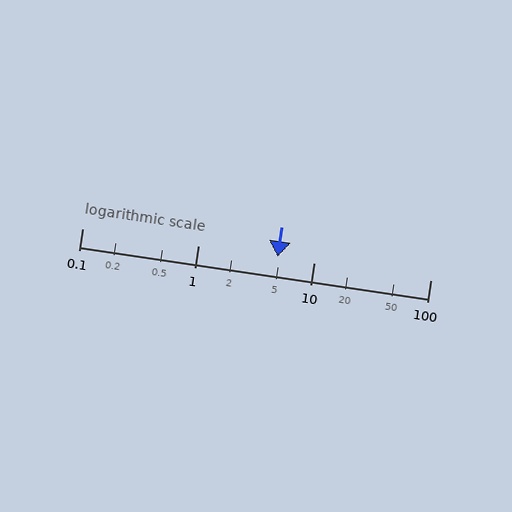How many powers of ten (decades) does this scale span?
The scale spans 3 decades, from 0.1 to 100.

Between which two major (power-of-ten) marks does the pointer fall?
The pointer is between 1 and 10.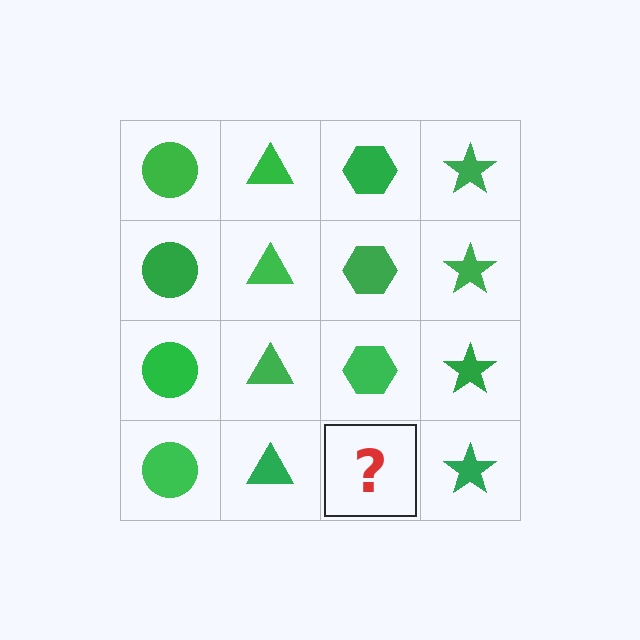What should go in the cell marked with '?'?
The missing cell should contain a green hexagon.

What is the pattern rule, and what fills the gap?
The rule is that each column has a consistent shape. The gap should be filled with a green hexagon.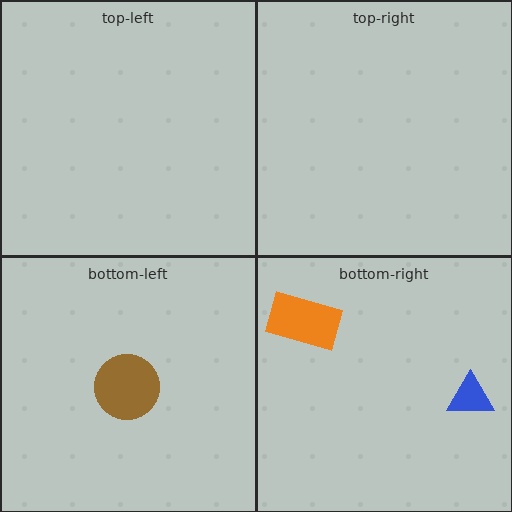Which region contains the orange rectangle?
The bottom-right region.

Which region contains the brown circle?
The bottom-left region.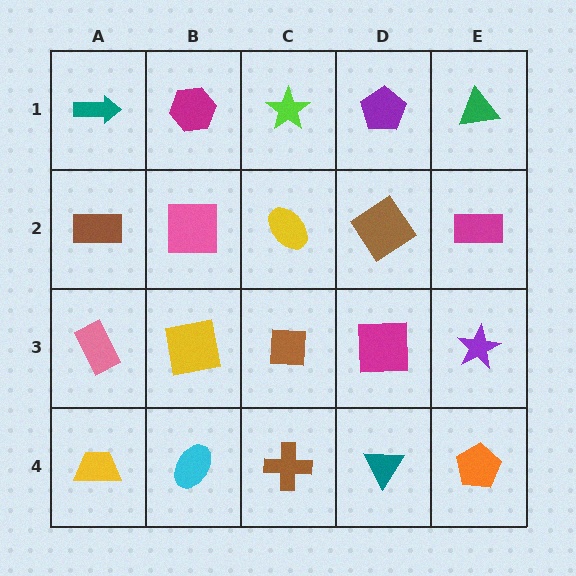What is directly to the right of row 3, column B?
A brown square.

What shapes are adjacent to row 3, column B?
A pink square (row 2, column B), a cyan ellipse (row 4, column B), a pink rectangle (row 3, column A), a brown square (row 3, column C).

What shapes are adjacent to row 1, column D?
A brown diamond (row 2, column D), a lime star (row 1, column C), a green triangle (row 1, column E).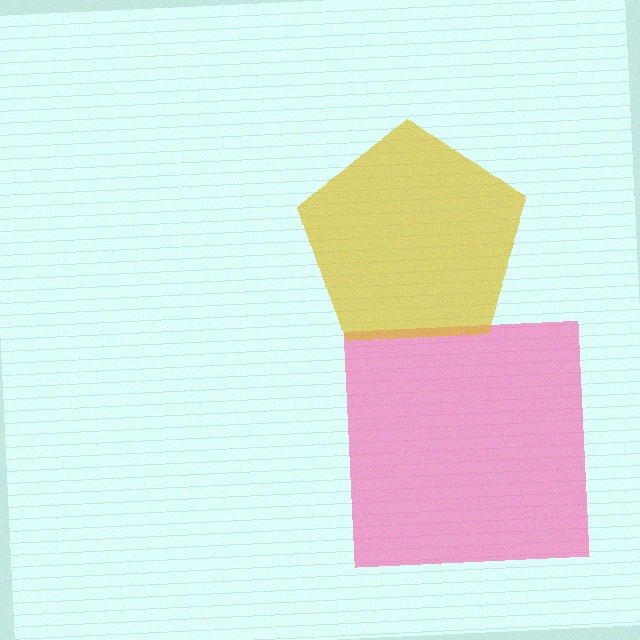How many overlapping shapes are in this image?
There are 2 overlapping shapes in the image.